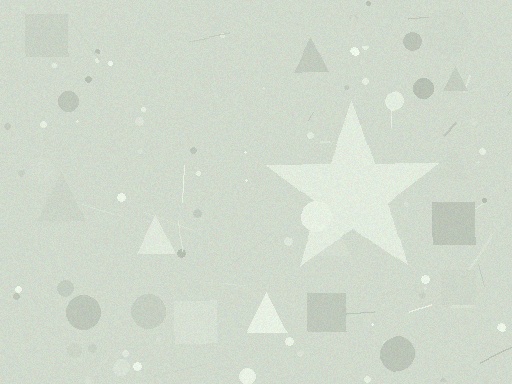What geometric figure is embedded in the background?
A star is embedded in the background.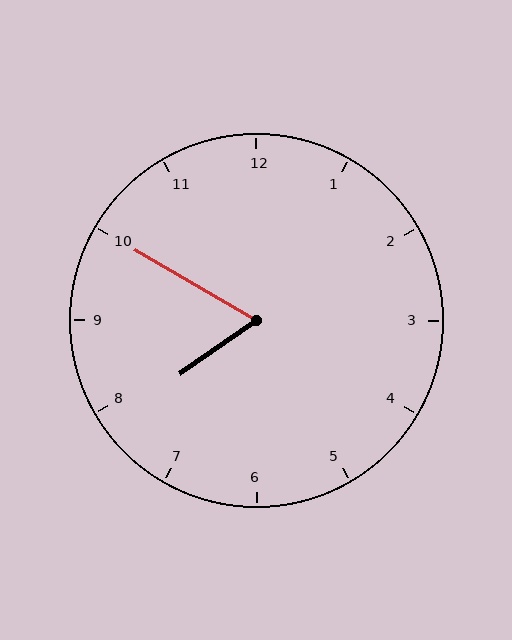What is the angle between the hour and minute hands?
Approximately 65 degrees.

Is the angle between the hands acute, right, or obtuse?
It is acute.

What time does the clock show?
7:50.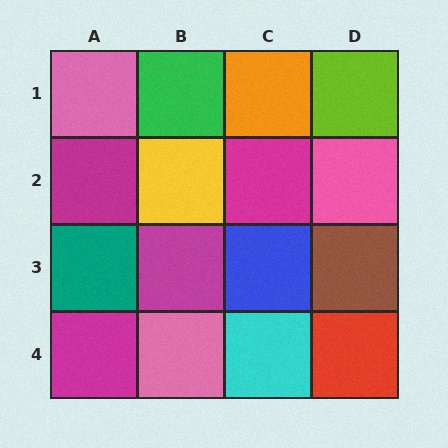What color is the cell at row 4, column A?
Magenta.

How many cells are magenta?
4 cells are magenta.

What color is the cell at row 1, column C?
Orange.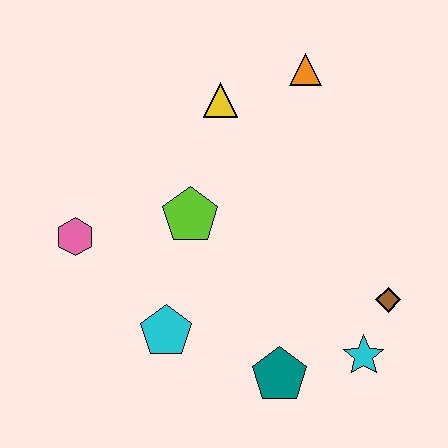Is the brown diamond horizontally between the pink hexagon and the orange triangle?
No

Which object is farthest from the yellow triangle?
The cyan star is farthest from the yellow triangle.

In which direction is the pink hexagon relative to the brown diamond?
The pink hexagon is to the left of the brown diamond.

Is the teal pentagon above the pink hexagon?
No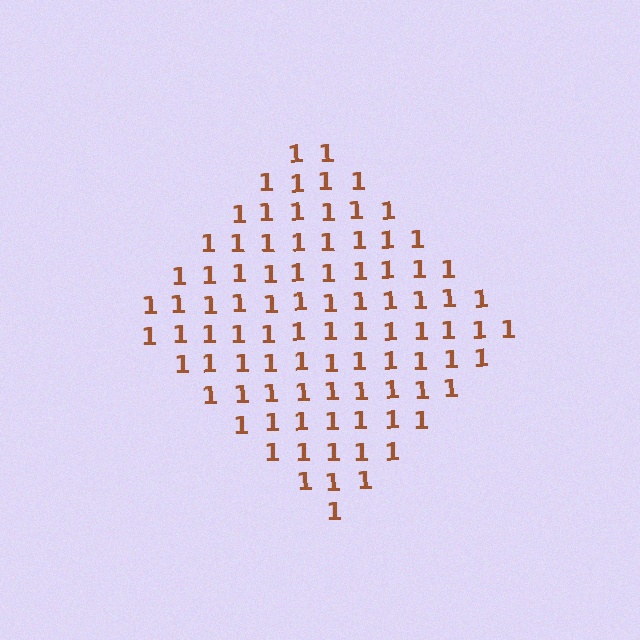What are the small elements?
The small elements are digit 1's.